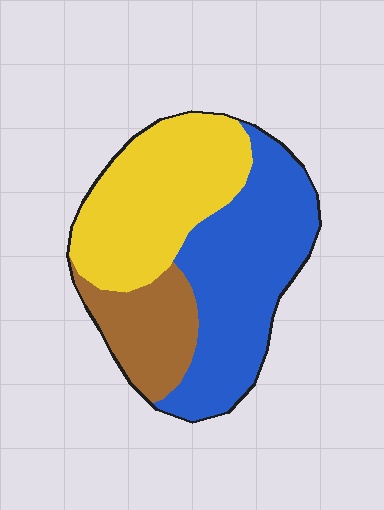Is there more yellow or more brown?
Yellow.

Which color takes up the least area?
Brown, at roughly 20%.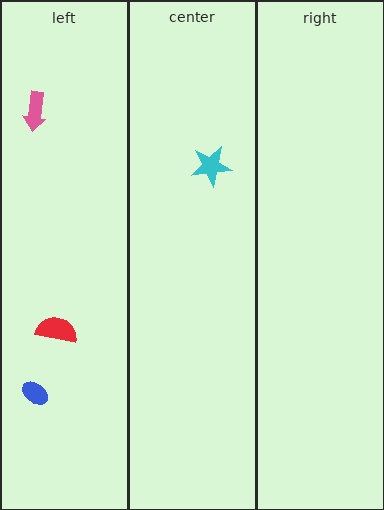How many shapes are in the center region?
1.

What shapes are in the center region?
The cyan star.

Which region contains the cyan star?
The center region.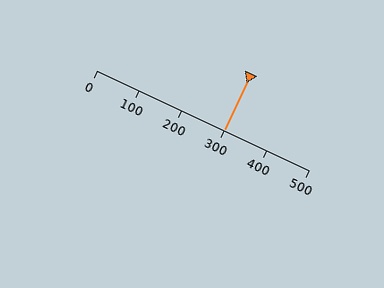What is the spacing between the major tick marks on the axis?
The major ticks are spaced 100 apart.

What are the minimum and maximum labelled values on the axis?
The axis runs from 0 to 500.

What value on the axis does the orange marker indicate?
The marker indicates approximately 300.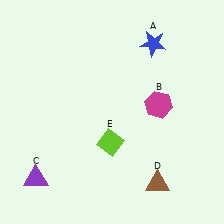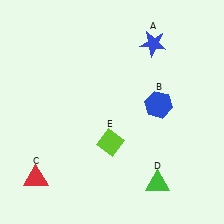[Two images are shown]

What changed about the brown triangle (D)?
In Image 1, D is brown. In Image 2, it changed to green.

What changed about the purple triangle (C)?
In Image 1, C is purple. In Image 2, it changed to red.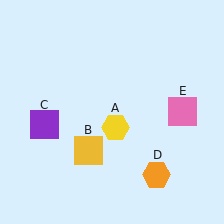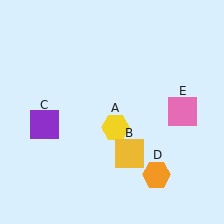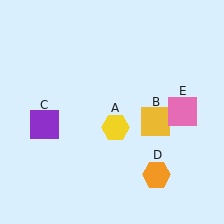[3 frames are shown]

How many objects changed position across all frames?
1 object changed position: yellow square (object B).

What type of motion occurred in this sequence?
The yellow square (object B) rotated counterclockwise around the center of the scene.